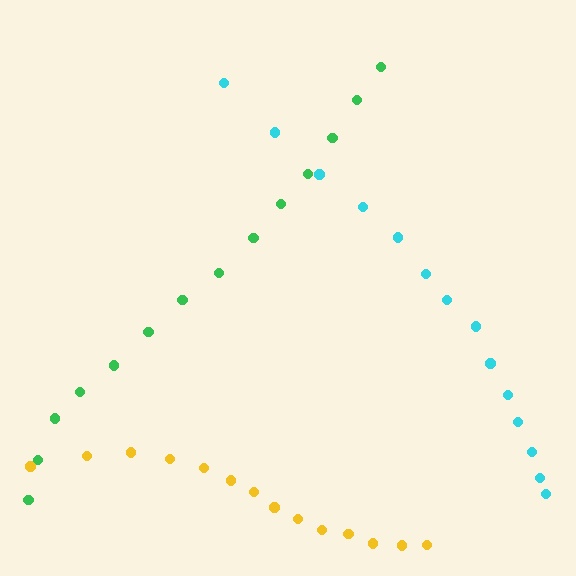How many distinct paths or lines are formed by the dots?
There are 3 distinct paths.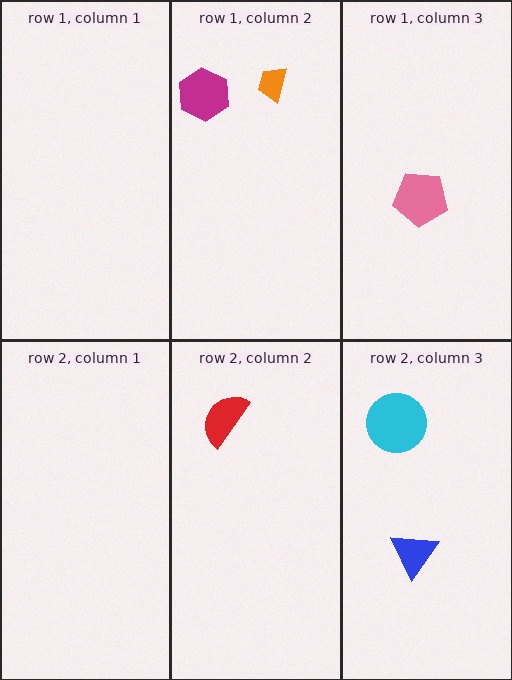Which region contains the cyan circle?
The row 2, column 3 region.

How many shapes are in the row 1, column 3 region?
1.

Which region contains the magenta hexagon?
The row 1, column 2 region.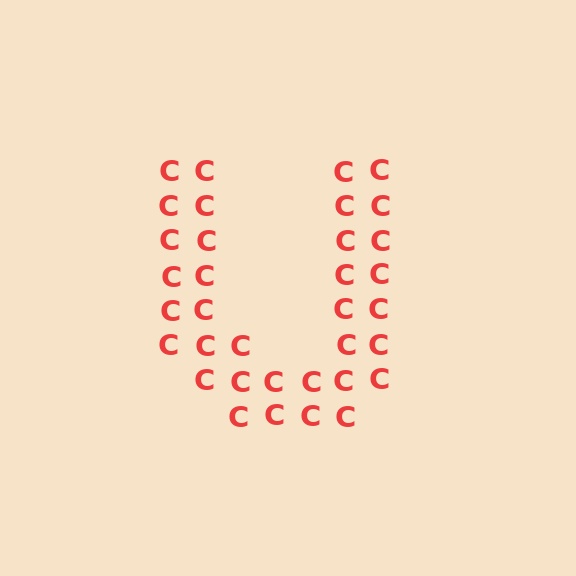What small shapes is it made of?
It is made of small letter C's.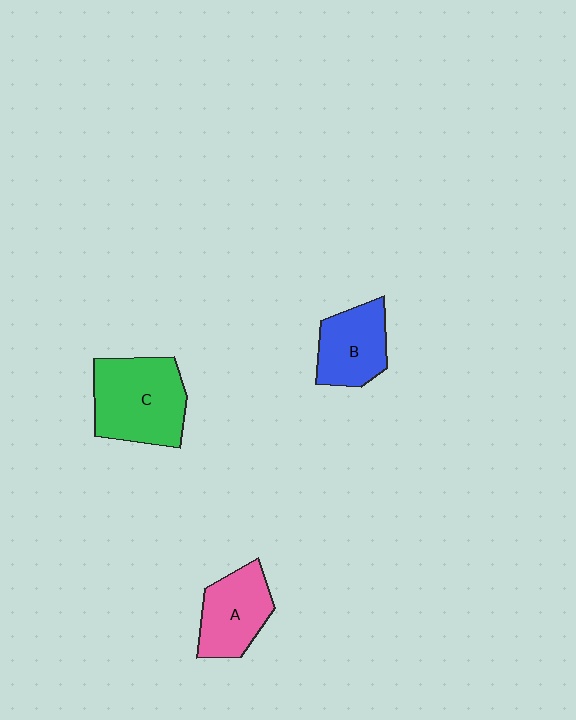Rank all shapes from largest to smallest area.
From largest to smallest: C (green), A (pink), B (blue).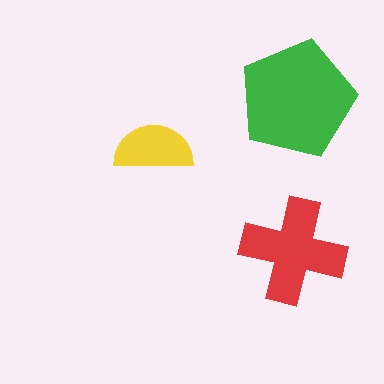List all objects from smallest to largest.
The yellow semicircle, the red cross, the green pentagon.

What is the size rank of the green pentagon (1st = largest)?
1st.